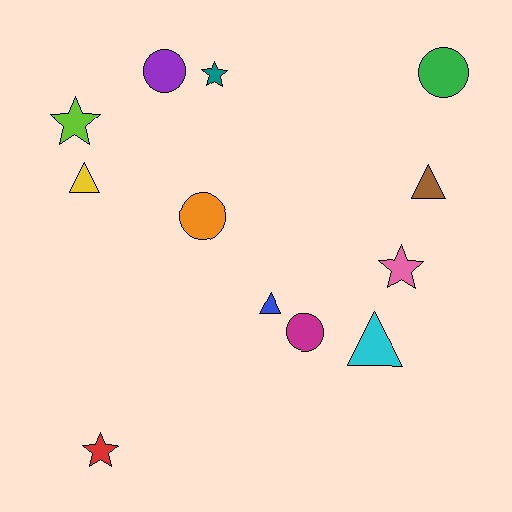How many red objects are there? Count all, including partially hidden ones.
There is 1 red object.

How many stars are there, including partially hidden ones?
There are 4 stars.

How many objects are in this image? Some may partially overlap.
There are 12 objects.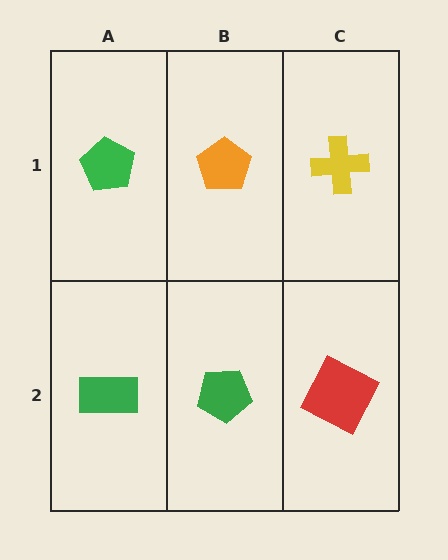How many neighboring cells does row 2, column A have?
2.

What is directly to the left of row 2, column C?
A green pentagon.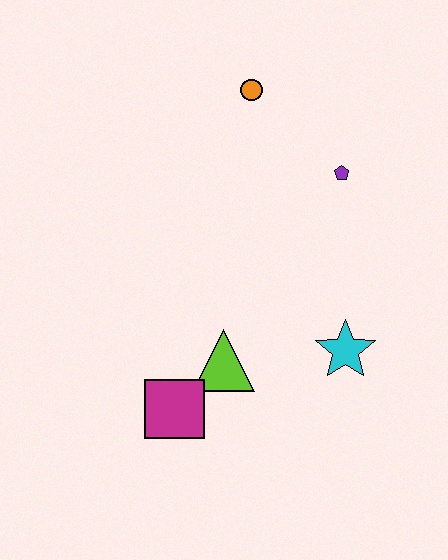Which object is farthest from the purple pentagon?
The magenta square is farthest from the purple pentagon.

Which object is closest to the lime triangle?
The magenta square is closest to the lime triangle.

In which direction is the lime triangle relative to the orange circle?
The lime triangle is below the orange circle.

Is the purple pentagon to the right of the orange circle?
Yes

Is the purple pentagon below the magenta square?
No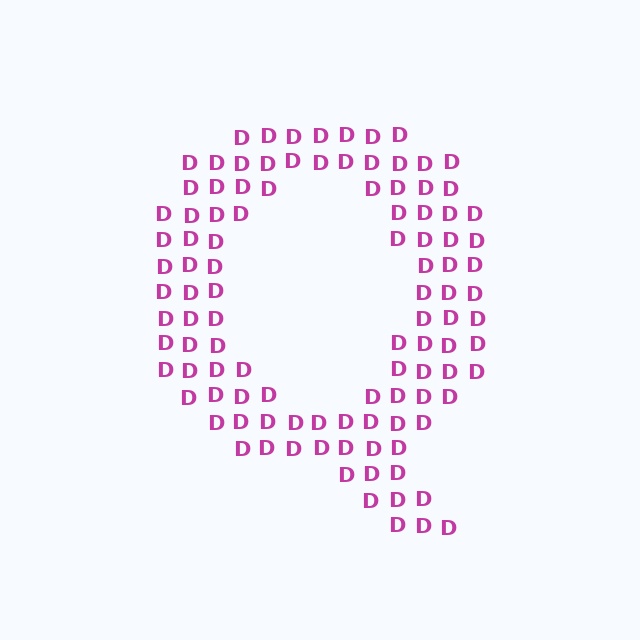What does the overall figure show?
The overall figure shows the letter Q.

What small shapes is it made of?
It is made of small letter D's.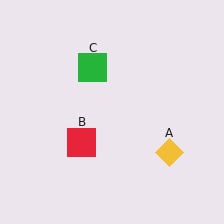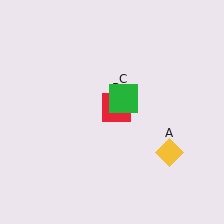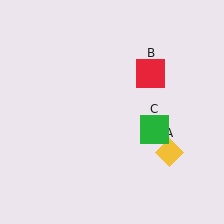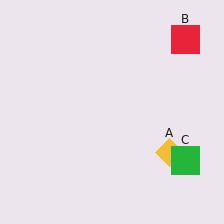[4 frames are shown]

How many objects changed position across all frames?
2 objects changed position: red square (object B), green square (object C).